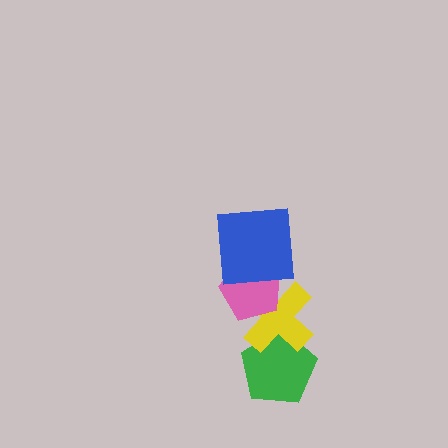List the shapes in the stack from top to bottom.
From top to bottom: the blue square, the pink pentagon, the yellow cross, the green pentagon.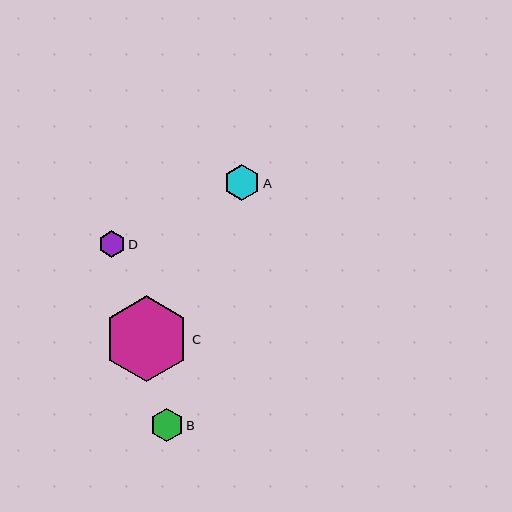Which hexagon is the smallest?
Hexagon D is the smallest with a size of approximately 27 pixels.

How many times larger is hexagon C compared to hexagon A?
Hexagon C is approximately 2.4 times the size of hexagon A.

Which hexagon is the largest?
Hexagon C is the largest with a size of approximately 86 pixels.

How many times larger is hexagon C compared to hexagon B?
Hexagon C is approximately 2.6 times the size of hexagon B.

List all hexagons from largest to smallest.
From largest to smallest: C, A, B, D.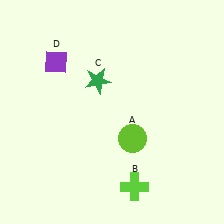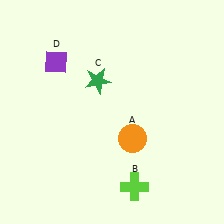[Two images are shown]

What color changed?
The circle (A) changed from lime in Image 1 to orange in Image 2.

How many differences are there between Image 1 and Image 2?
There is 1 difference between the two images.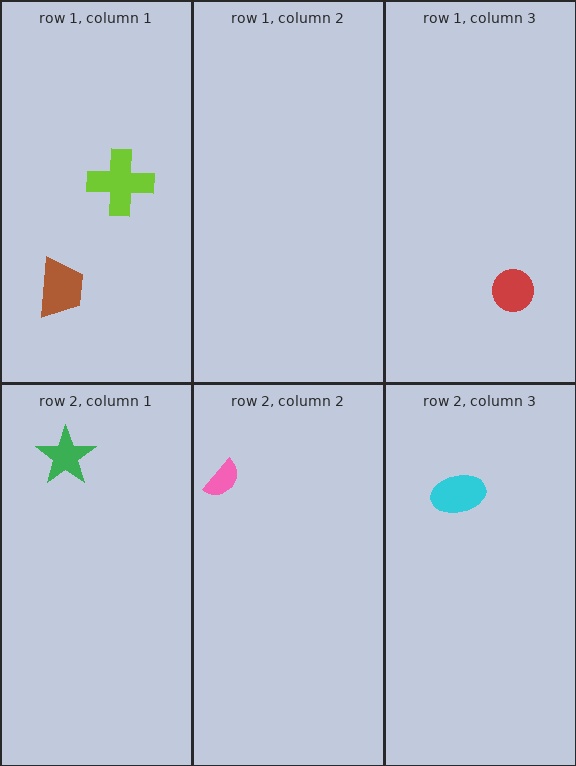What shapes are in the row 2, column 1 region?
The green star.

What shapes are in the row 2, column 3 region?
The cyan ellipse.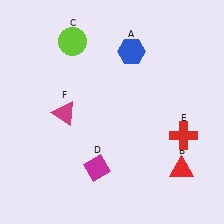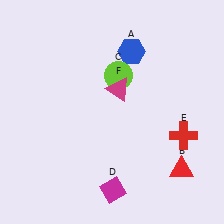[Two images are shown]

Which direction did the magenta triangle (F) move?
The magenta triangle (F) moved right.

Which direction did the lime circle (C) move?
The lime circle (C) moved right.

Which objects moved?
The objects that moved are: the lime circle (C), the magenta diamond (D), the magenta triangle (F).